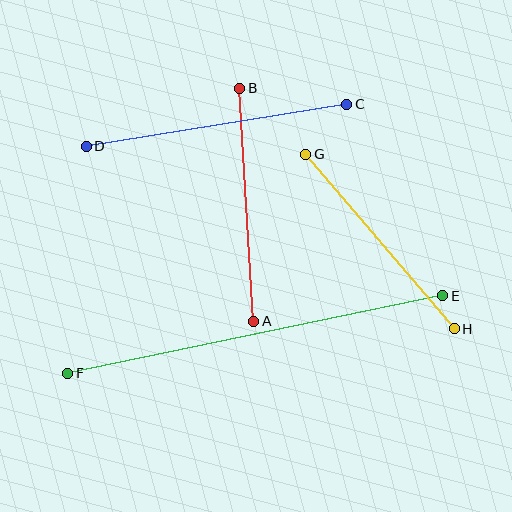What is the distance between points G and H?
The distance is approximately 229 pixels.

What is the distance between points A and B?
The distance is approximately 234 pixels.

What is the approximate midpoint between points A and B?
The midpoint is at approximately (247, 205) pixels.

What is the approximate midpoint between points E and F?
The midpoint is at approximately (255, 335) pixels.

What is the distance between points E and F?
The distance is approximately 383 pixels.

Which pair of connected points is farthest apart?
Points E and F are farthest apart.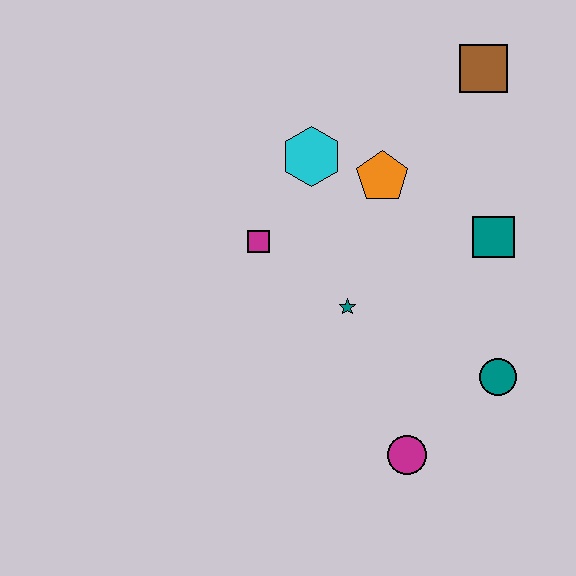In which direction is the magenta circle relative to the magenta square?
The magenta circle is below the magenta square.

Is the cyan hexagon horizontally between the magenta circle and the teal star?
No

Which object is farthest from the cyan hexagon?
The magenta circle is farthest from the cyan hexagon.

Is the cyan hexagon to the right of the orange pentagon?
No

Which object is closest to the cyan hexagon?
The orange pentagon is closest to the cyan hexagon.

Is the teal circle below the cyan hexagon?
Yes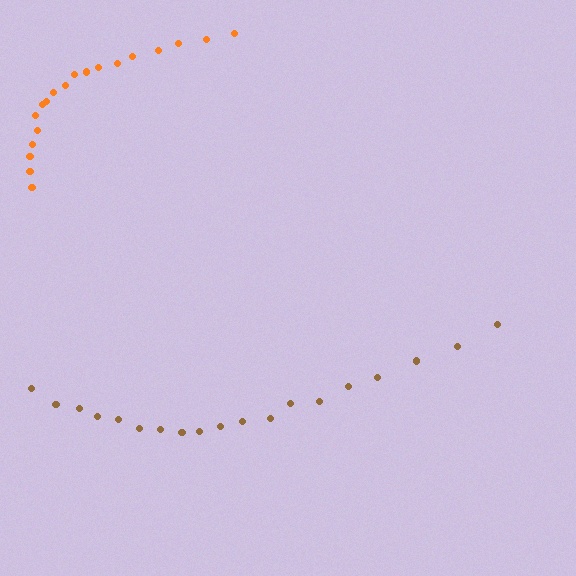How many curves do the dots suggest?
There are 2 distinct paths.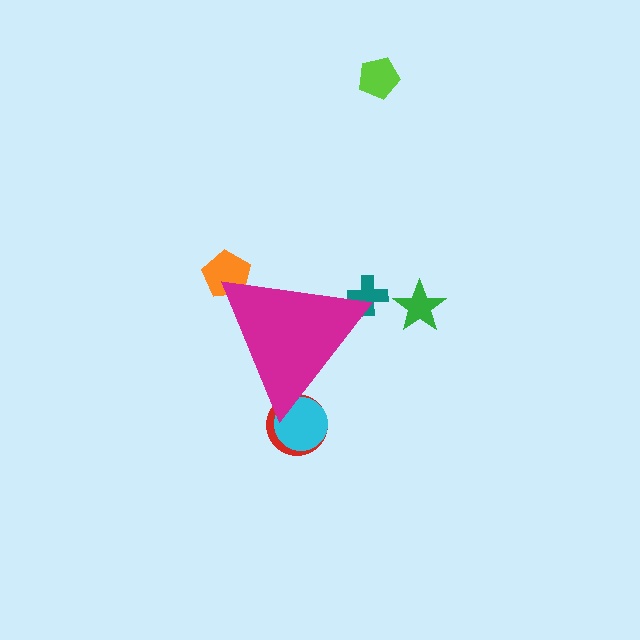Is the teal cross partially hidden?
Yes, the teal cross is partially hidden behind the magenta triangle.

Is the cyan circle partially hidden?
Yes, the cyan circle is partially hidden behind the magenta triangle.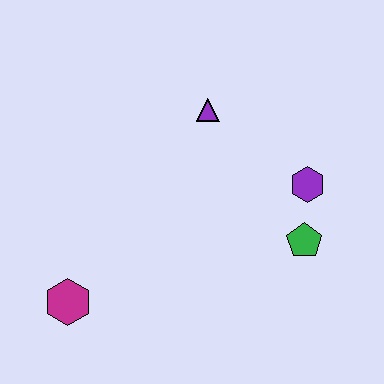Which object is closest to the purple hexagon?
The green pentagon is closest to the purple hexagon.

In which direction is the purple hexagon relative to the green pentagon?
The purple hexagon is above the green pentagon.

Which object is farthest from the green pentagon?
The magenta hexagon is farthest from the green pentagon.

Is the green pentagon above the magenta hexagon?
Yes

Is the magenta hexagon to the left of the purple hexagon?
Yes